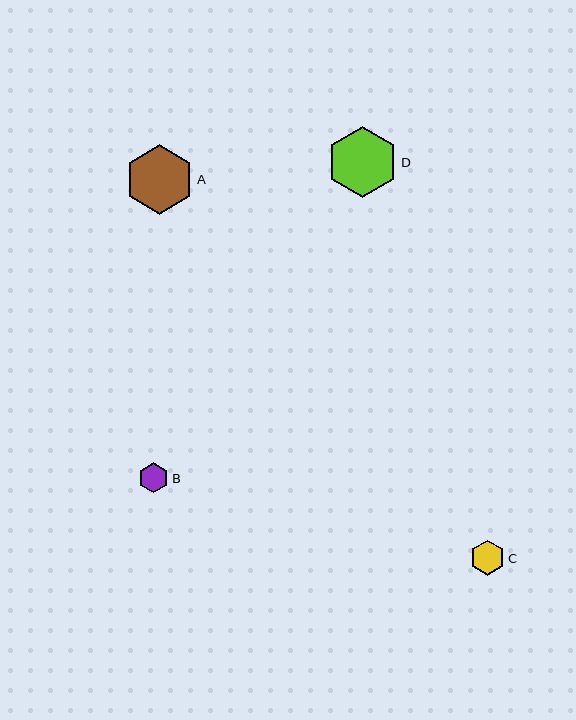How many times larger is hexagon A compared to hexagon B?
Hexagon A is approximately 2.3 times the size of hexagon B.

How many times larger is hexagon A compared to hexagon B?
Hexagon A is approximately 2.3 times the size of hexagon B.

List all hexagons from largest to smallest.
From largest to smallest: D, A, C, B.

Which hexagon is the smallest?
Hexagon B is the smallest with a size of approximately 30 pixels.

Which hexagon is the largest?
Hexagon D is the largest with a size of approximately 71 pixels.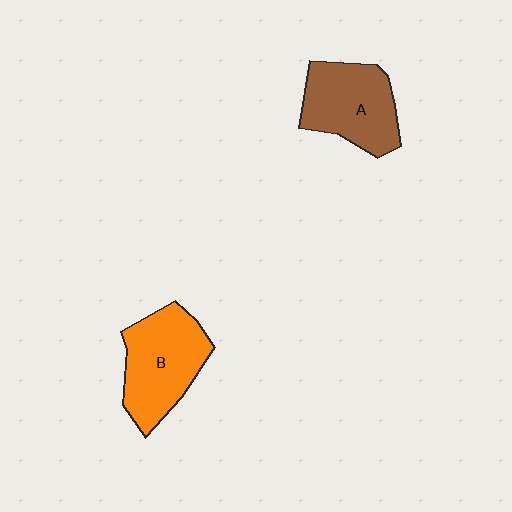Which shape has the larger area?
Shape B (orange).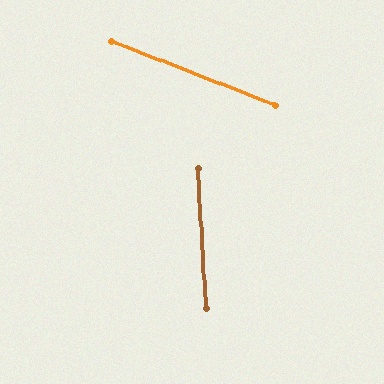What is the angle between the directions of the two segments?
Approximately 66 degrees.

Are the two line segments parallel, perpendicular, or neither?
Neither parallel nor perpendicular — they differ by about 66°.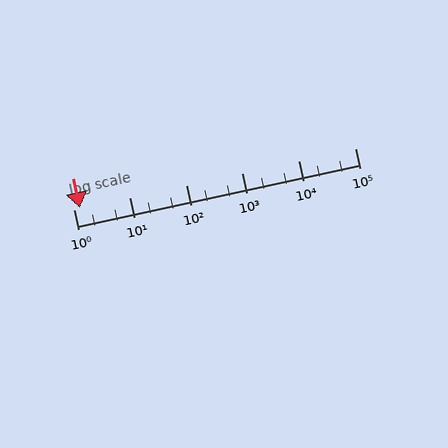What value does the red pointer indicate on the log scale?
The pointer indicates approximately 1.3.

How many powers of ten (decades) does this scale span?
The scale spans 5 decades, from 1 to 100000.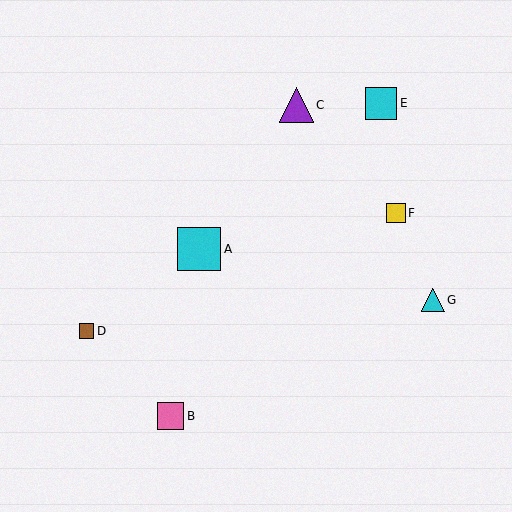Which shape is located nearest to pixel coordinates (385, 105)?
The cyan square (labeled E) at (381, 103) is nearest to that location.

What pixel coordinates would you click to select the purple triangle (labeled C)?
Click at (296, 105) to select the purple triangle C.